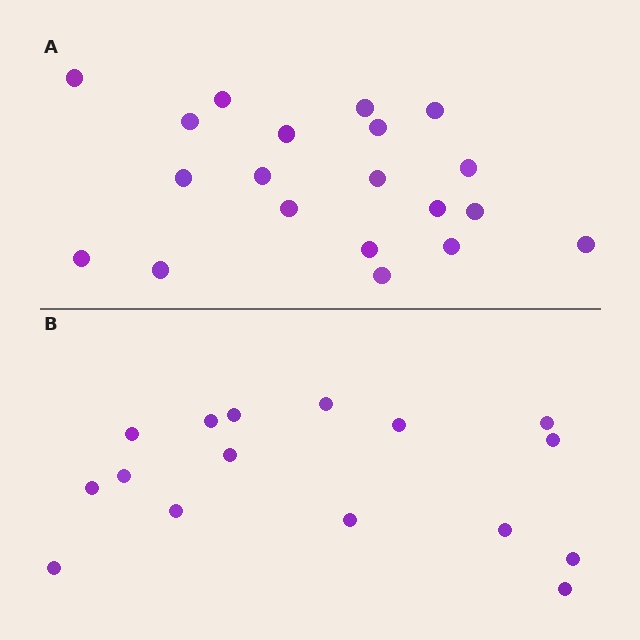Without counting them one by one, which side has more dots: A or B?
Region A (the top region) has more dots.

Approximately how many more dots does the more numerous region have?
Region A has about 4 more dots than region B.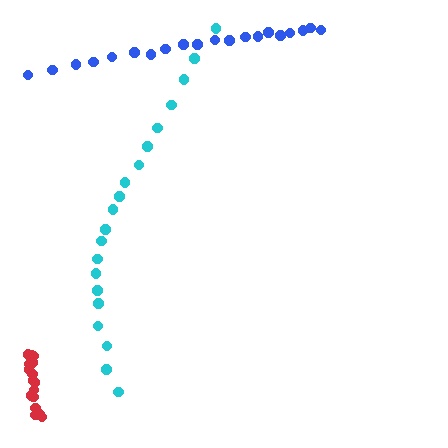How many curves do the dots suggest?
There are 3 distinct paths.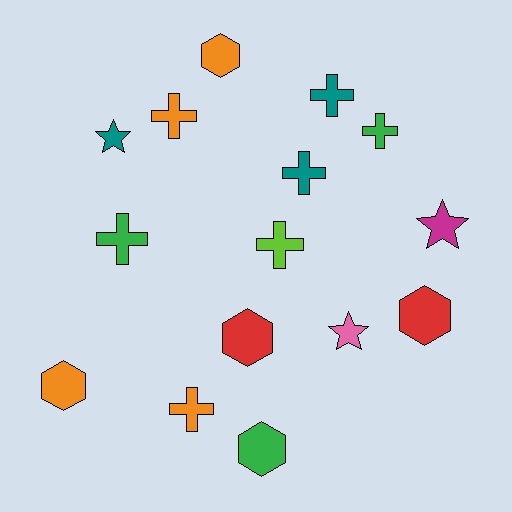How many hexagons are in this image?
There are 5 hexagons.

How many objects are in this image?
There are 15 objects.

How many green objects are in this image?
There are 3 green objects.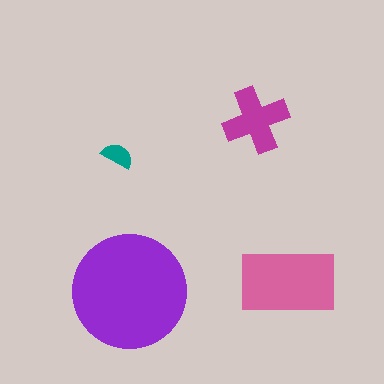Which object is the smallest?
The teal semicircle.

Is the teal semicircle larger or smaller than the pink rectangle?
Smaller.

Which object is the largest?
The purple circle.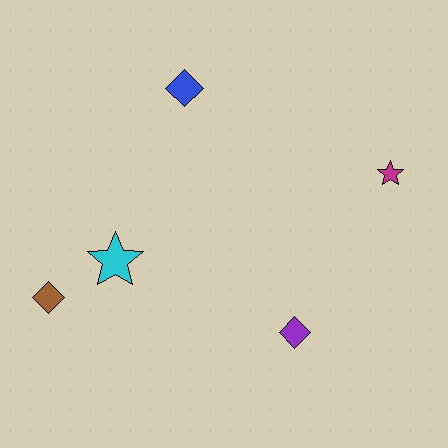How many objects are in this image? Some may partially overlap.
There are 5 objects.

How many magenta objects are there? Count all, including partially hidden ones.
There is 1 magenta object.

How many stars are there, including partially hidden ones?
There are 2 stars.